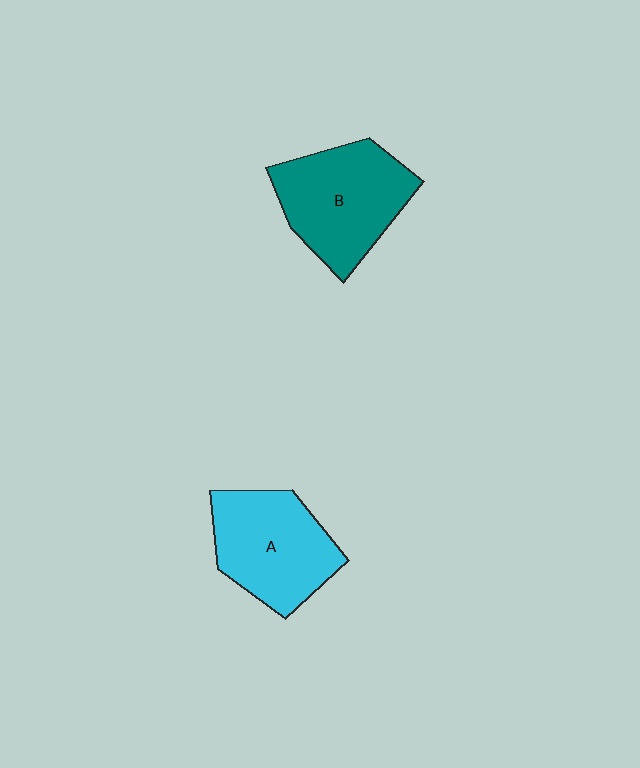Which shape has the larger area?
Shape B (teal).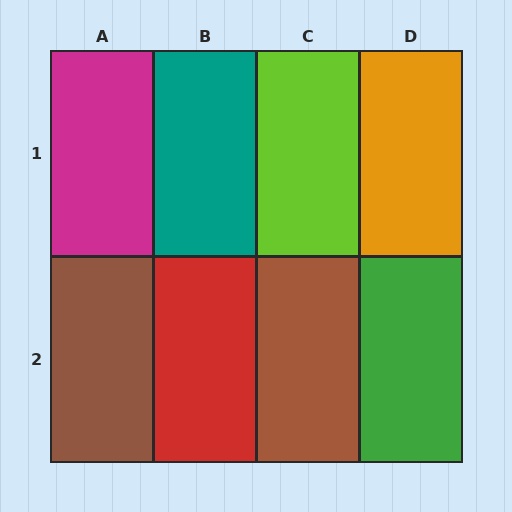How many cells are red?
1 cell is red.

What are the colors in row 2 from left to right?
Brown, red, brown, green.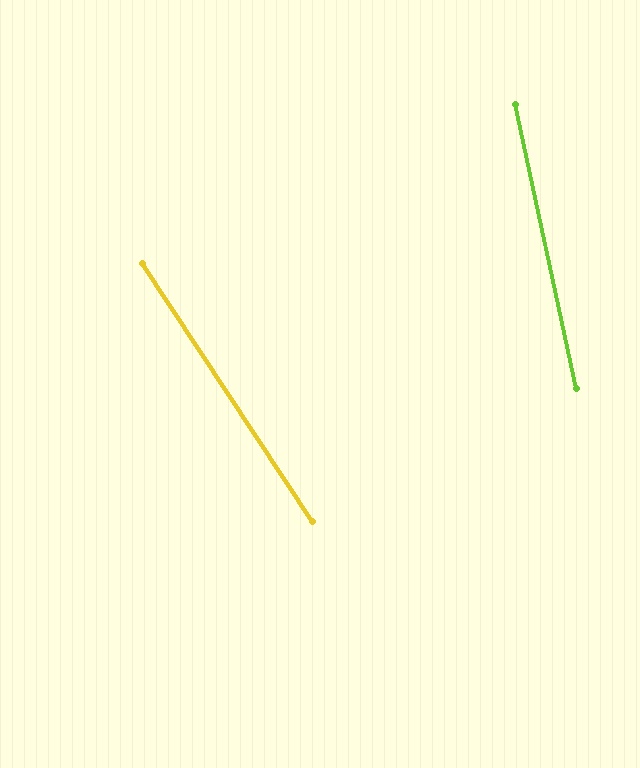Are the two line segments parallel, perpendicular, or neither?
Neither parallel nor perpendicular — they differ by about 21°.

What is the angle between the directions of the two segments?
Approximately 21 degrees.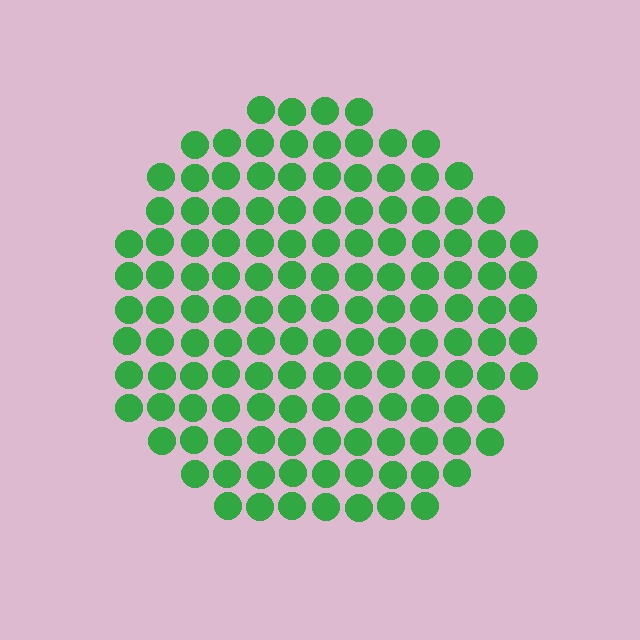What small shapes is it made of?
It is made of small circles.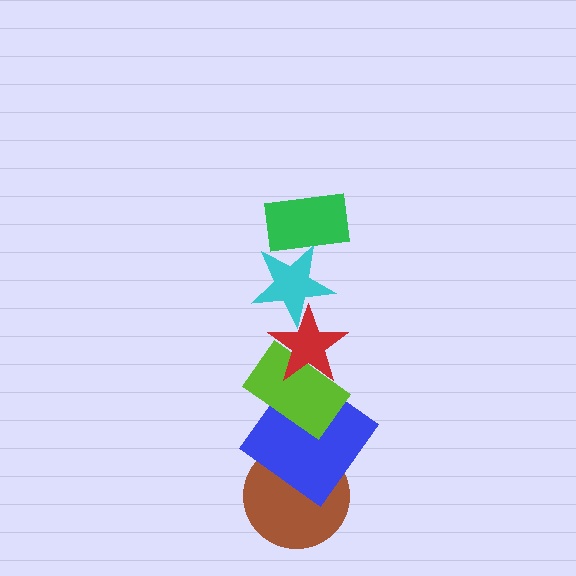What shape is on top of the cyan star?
The green rectangle is on top of the cyan star.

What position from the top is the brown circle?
The brown circle is 6th from the top.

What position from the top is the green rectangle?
The green rectangle is 1st from the top.